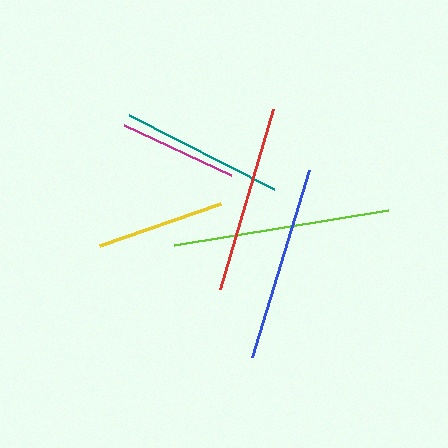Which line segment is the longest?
The lime line is the longest at approximately 217 pixels.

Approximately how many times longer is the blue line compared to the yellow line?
The blue line is approximately 1.5 times the length of the yellow line.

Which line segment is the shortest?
The magenta line is the shortest at approximately 118 pixels.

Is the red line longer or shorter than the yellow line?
The red line is longer than the yellow line.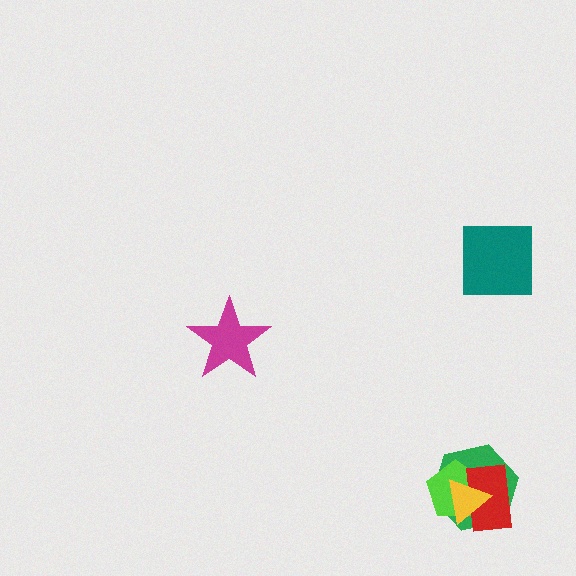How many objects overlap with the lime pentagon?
3 objects overlap with the lime pentagon.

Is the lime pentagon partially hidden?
Yes, it is partially covered by another shape.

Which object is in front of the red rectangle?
The yellow triangle is in front of the red rectangle.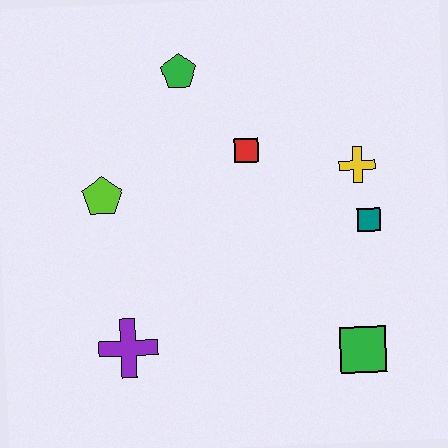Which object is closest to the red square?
The green pentagon is closest to the red square.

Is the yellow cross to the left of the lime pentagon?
No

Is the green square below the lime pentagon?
Yes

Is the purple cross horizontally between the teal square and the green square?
No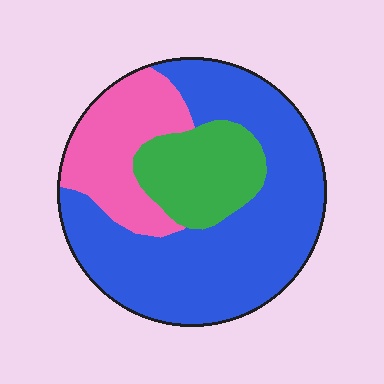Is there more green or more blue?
Blue.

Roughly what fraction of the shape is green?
Green covers 18% of the shape.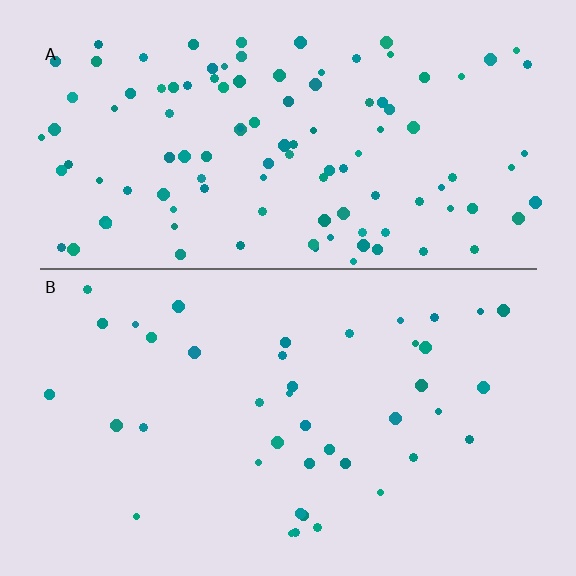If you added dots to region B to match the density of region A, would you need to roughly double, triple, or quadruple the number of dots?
Approximately triple.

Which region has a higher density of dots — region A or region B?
A (the top).